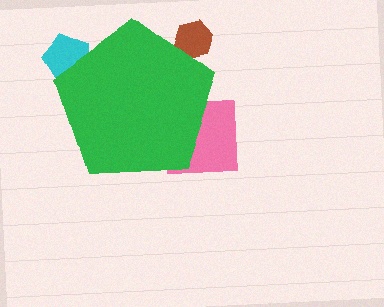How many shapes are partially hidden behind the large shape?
3 shapes are partially hidden.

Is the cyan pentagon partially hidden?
Yes, the cyan pentagon is partially hidden behind the green pentagon.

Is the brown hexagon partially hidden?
Yes, the brown hexagon is partially hidden behind the green pentagon.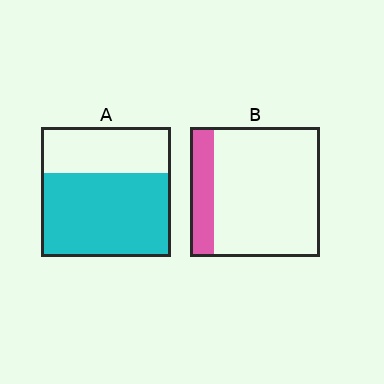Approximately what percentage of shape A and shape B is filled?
A is approximately 65% and B is approximately 20%.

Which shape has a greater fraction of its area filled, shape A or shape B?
Shape A.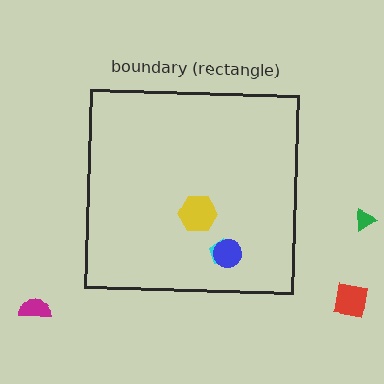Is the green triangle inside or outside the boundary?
Outside.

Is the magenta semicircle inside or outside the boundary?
Outside.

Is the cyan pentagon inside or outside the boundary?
Inside.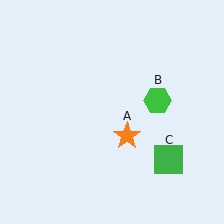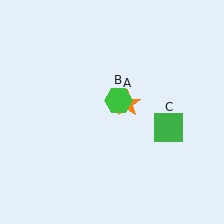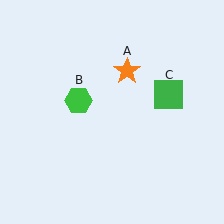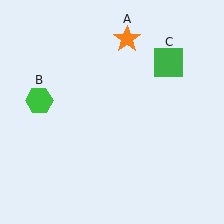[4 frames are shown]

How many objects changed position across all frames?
3 objects changed position: orange star (object A), green hexagon (object B), green square (object C).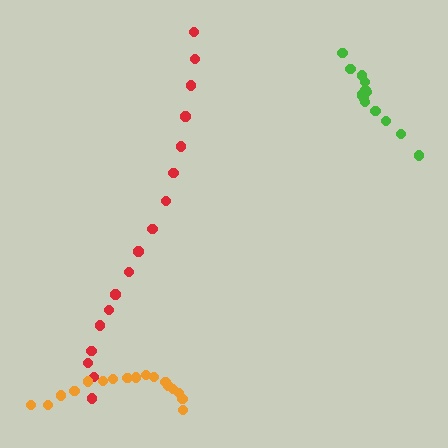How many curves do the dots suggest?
There are 3 distinct paths.